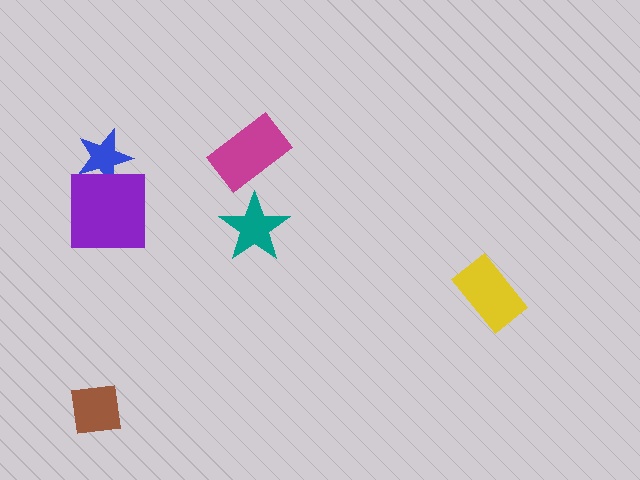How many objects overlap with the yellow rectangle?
0 objects overlap with the yellow rectangle.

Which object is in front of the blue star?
The purple square is in front of the blue star.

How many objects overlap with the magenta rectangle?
0 objects overlap with the magenta rectangle.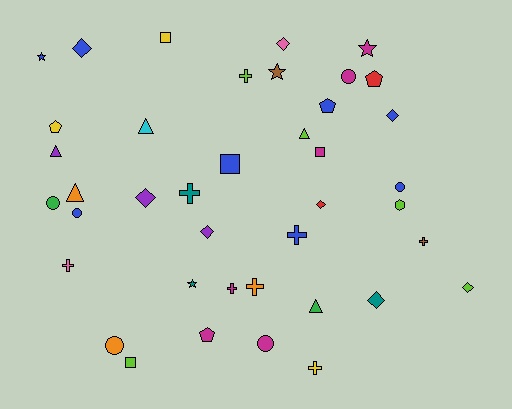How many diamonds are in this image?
There are 8 diamonds.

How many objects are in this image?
There are 40 objects.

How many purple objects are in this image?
There are 3 purple objects.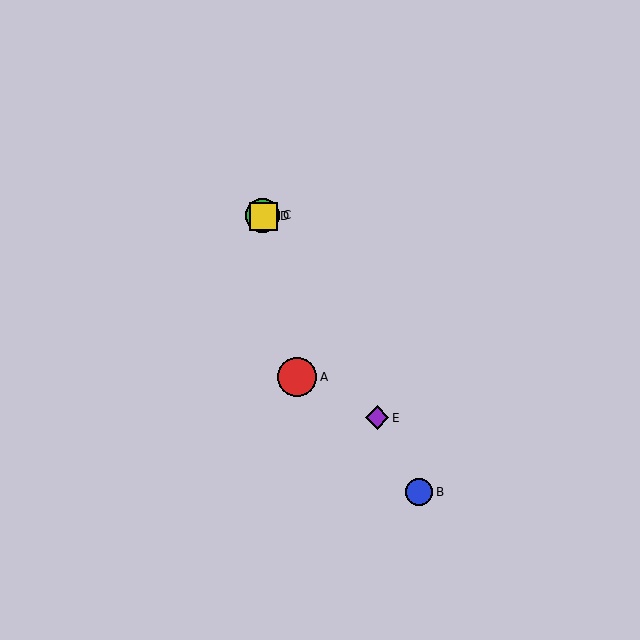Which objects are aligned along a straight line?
Objects B, C, D, E are aligned along a straight line.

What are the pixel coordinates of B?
Object B is at (419, 492).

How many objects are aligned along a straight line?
4 objects (B, C, D, E) are aligned along a straight line.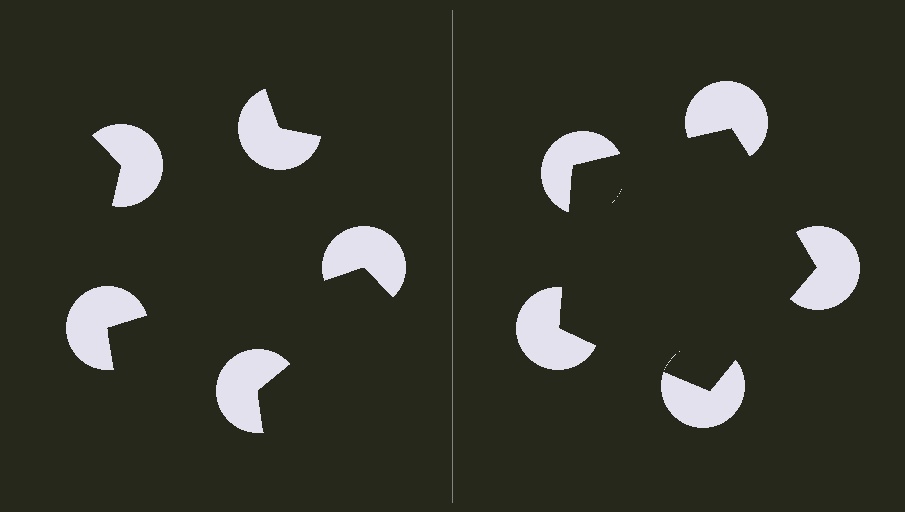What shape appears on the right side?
An illusory pentagon.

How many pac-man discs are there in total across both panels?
10 — 5 on each side.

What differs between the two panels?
The pac-man discs are positioned identically on both sides; only the wedge orientations differ. On the right they align to a pentagon; on the left they are misaligned.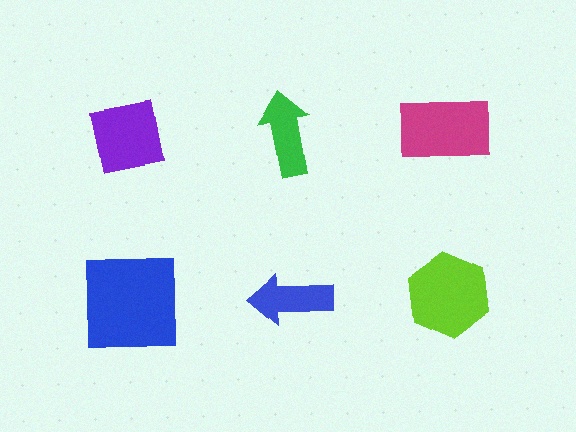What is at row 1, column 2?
A green arrow.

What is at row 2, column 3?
A lime hexagon.